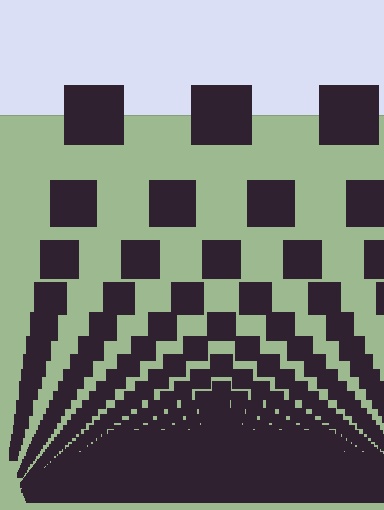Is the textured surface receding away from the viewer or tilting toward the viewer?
The surface appears to tilt toward the viewer. Texture elements get larger and sparser toward the top.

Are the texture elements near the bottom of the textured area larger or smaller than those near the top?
Smaller. The gradient is inverted — elements near the bottom are smaller and denser.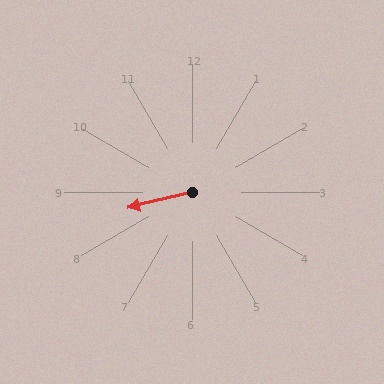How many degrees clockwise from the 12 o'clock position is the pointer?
Approximately 256 degrees.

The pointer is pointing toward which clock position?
Roughly 9 o'clock.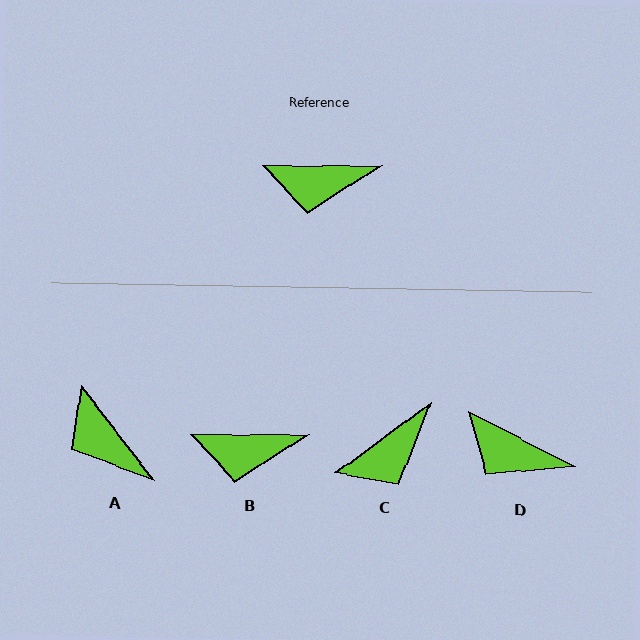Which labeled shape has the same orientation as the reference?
B.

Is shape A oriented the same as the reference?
No, it is off by about 53 degrees.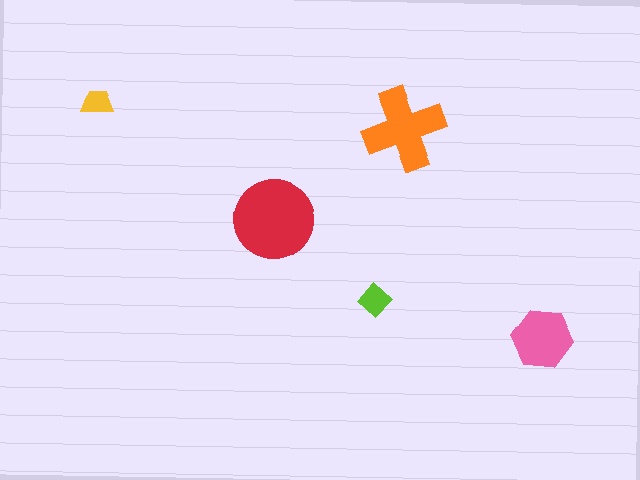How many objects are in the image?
There are 5 objects in the image.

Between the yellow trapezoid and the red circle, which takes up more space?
The red circle.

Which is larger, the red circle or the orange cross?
The red circle.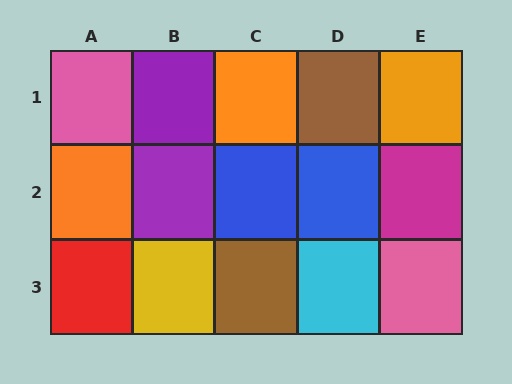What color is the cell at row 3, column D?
Cyan.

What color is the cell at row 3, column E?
Pink.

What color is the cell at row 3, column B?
Yellow.